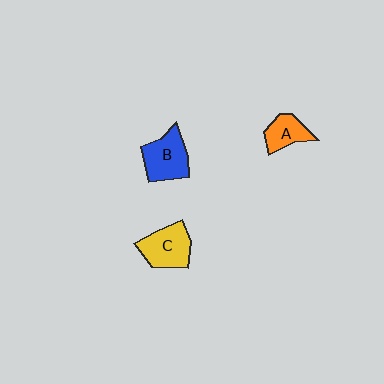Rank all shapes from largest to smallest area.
From largest to smallest: B (blue), C (yellow), A (orange).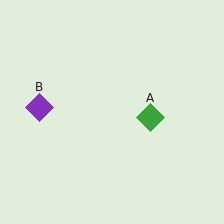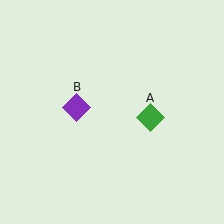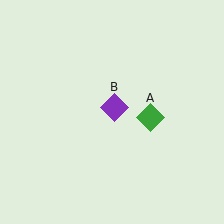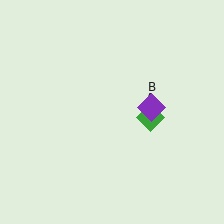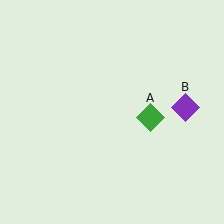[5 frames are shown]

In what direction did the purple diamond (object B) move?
The purple diamond (object B) moved right.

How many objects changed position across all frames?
1 object changed position: purple diamond (object B).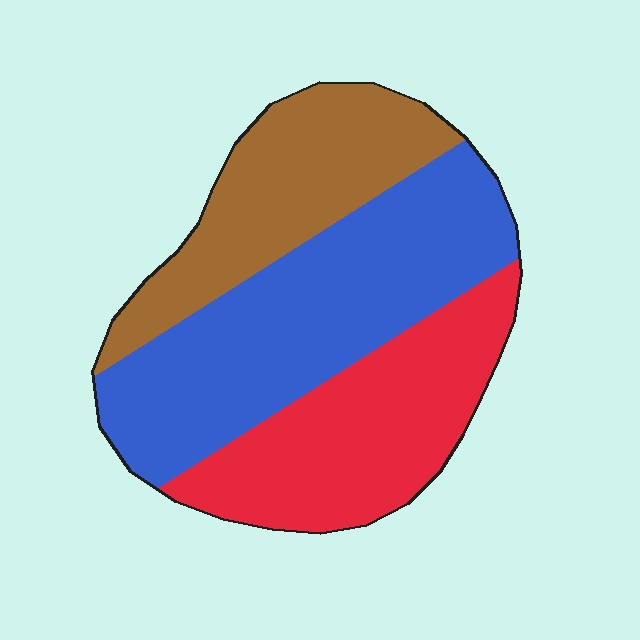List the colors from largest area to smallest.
From largest to smallest: blue, red, brown.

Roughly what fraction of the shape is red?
Red covers about 30% of the shape.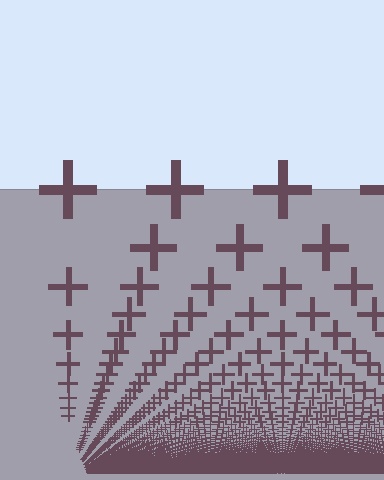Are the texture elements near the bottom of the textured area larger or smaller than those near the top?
Smaller. The gradient is inverted — elements near the bottom are smaller and denser.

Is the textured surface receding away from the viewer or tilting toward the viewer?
The surface appears to tilt toward the viewer. Texture elements get larger and sparser toward the top.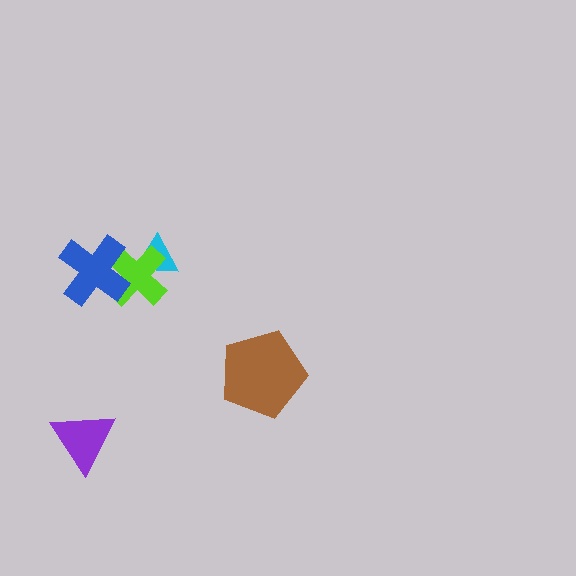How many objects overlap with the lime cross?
2 objects overlap with the lime cross.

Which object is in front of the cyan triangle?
The lime cross is in front of the cyan triangle.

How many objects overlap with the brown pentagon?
0 objects overlap with the brown pentagon.